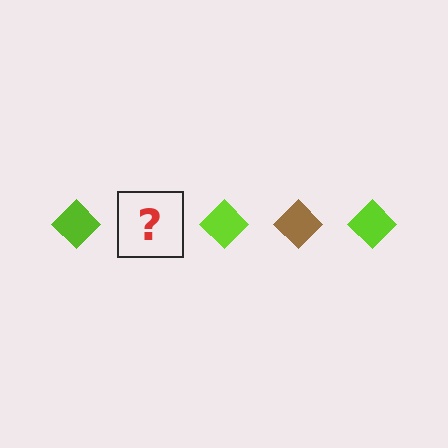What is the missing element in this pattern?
The missing element is a brown diamond.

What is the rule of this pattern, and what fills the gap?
The rule is that the pattern cycles through lime, brown diamonds. The gap should be filled with a brown diamond.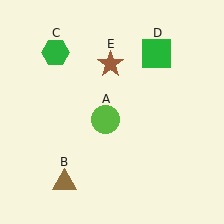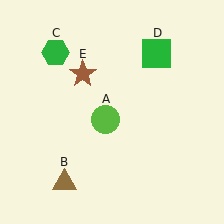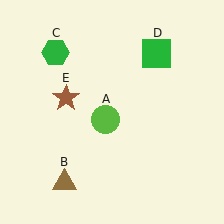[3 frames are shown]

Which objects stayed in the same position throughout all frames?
Lime circle (object A) and brown triangle (object B) and green hexagon (object C) and green square (object D) remained stationary.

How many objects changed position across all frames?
1 object changed position: brown star (object E).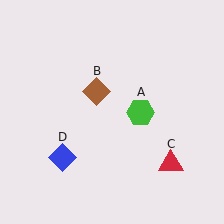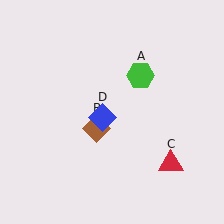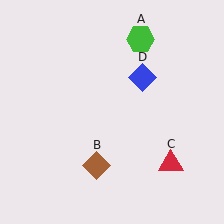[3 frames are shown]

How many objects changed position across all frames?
3 objects changed position: green hexagon (object A), brown diamond (object B), blue diamond (object D).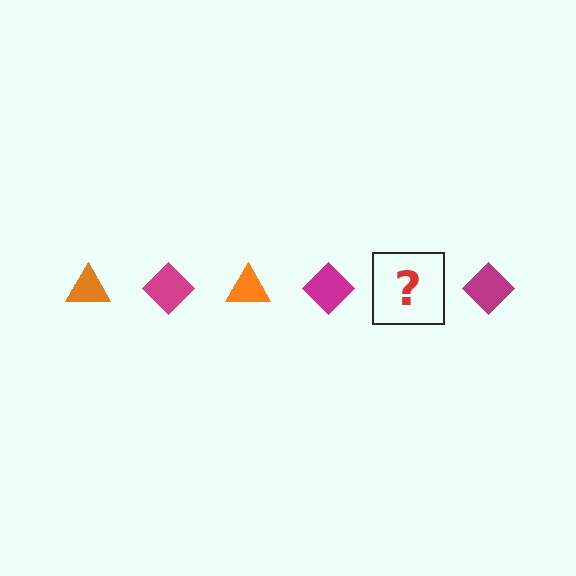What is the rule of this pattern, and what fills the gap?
The rule is that the pattern alternates between orange triangle and magenta diamond. The gap should be filled with an orange triangle.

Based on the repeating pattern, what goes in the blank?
The blank should be an orange triangle.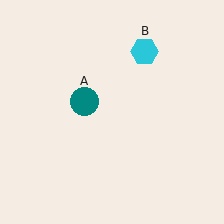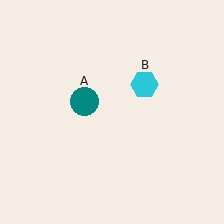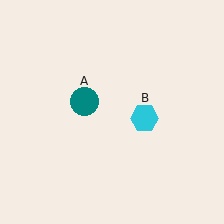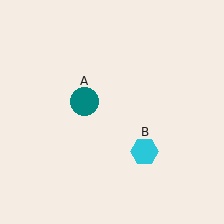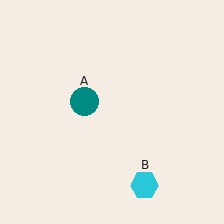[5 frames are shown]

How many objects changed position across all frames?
1 object changed position: cyan hexagon (object B).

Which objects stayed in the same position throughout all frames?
Teal circle (object A) remained stationary.